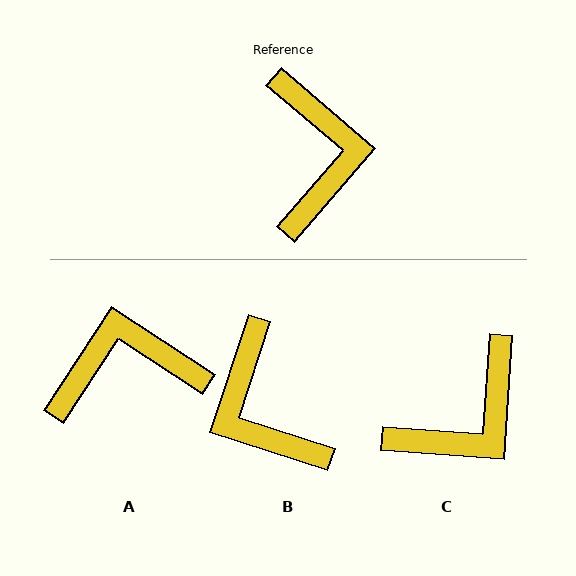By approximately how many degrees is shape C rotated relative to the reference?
Approximately 53 degrees clockwise.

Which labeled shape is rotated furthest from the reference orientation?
B, about 157 degrees away.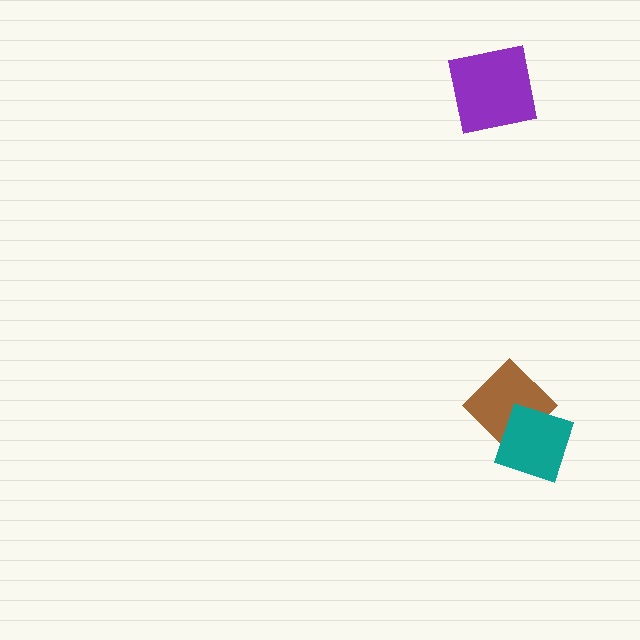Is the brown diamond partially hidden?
Yes, it is partially covered by another shape.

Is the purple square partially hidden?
No, no other shape covers it.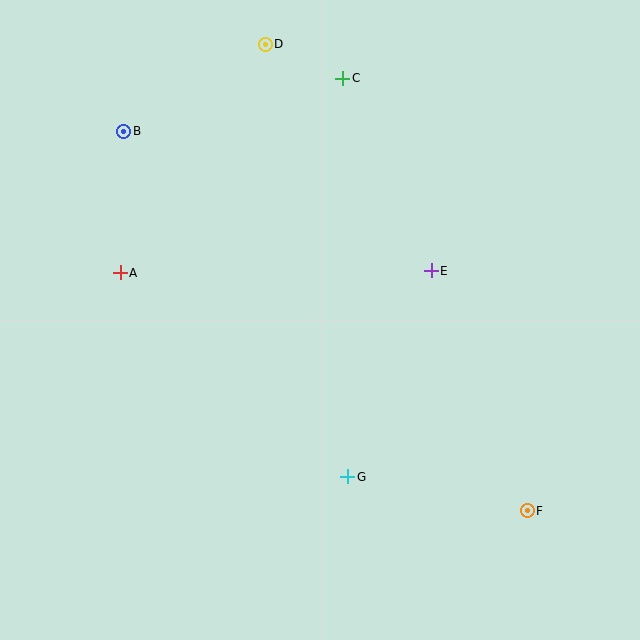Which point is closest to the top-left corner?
Point B is closest to the top-left corner.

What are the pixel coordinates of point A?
Point A is at (120, 273).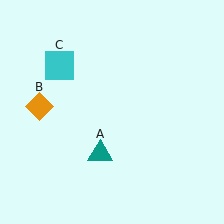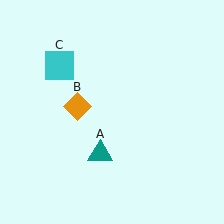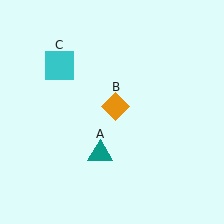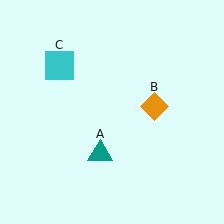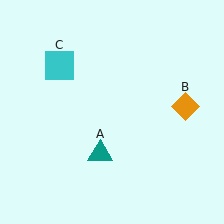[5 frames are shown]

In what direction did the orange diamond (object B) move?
The orange diamond (object B) moved right.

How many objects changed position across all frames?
1 object changed position: orange diamond (object B).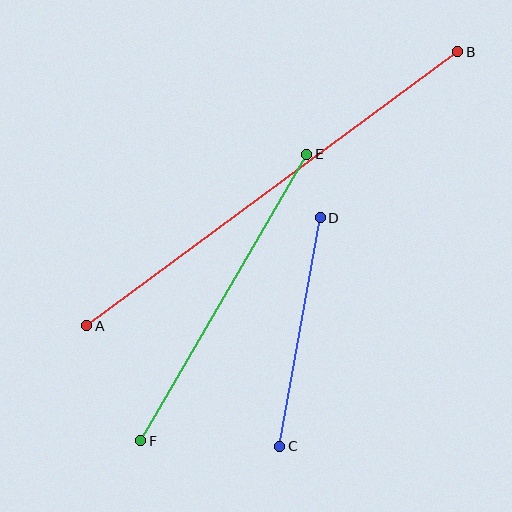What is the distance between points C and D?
The distance is approximately 232 pixels.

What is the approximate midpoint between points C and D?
The midpoint is at approximately (300, 332) pixels.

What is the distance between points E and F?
The distance is approximately 331 pixels.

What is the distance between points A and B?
The distance is approximately 461 pixels.